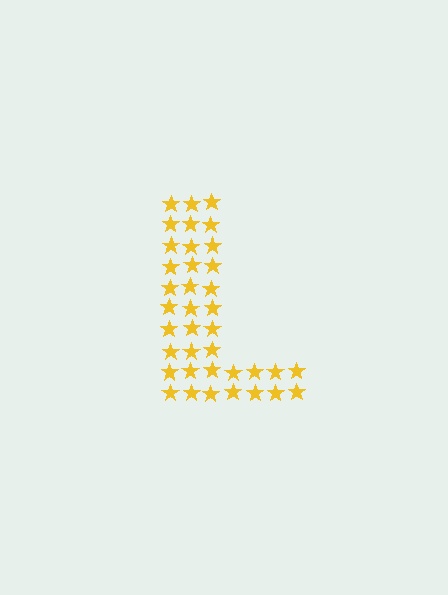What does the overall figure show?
The overall figure shows the letter L.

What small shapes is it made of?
It is made of small stars.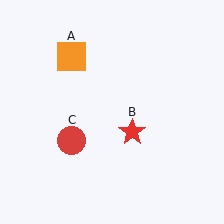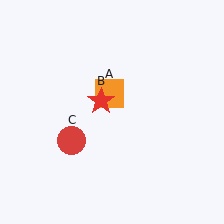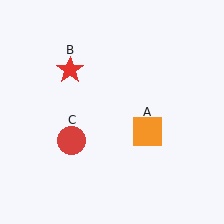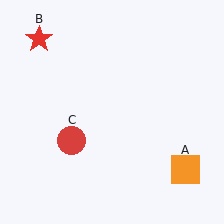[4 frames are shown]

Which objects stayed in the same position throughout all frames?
Red circle (object C) remained stationary.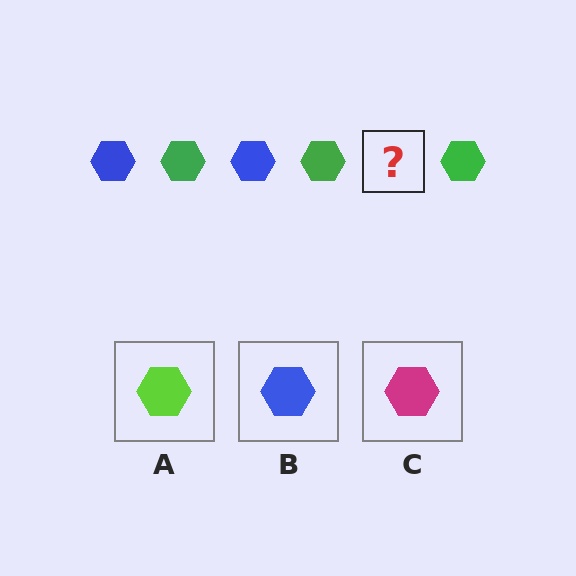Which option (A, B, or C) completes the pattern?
B.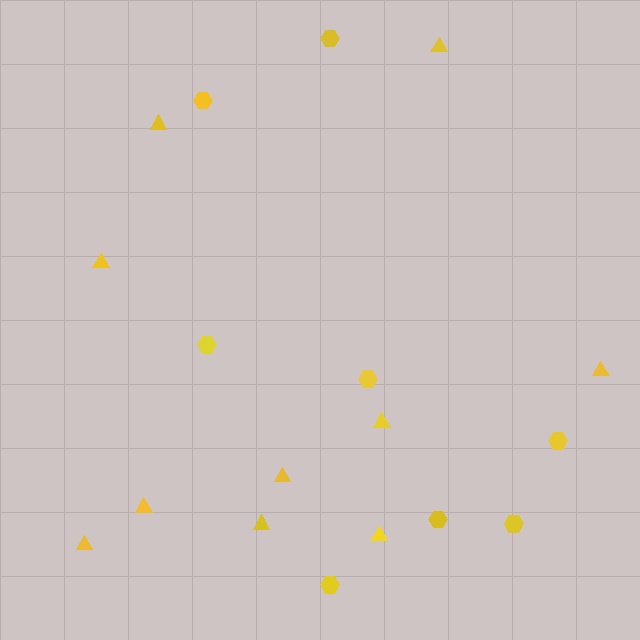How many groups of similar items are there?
There are 2 groups: one group of hexagons (8) and one group of triangles (10).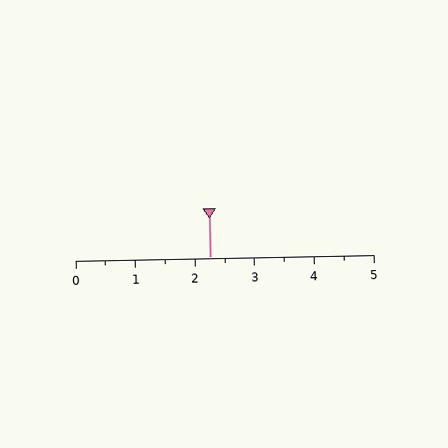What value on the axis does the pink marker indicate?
The marker indicates approximately 2.2.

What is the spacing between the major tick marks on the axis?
The major ticks are spaced 1 apart.